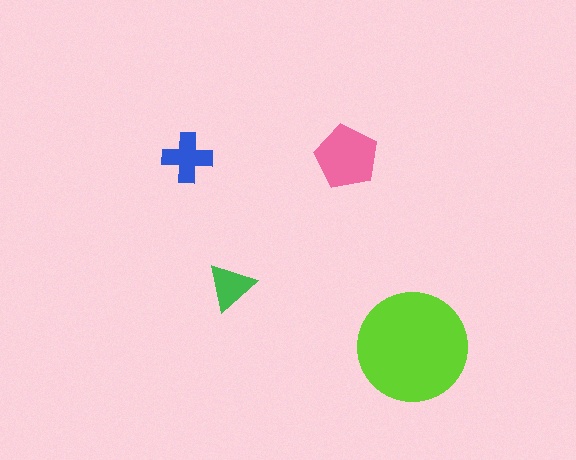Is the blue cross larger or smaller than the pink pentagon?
Smaller.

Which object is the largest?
The lime circle.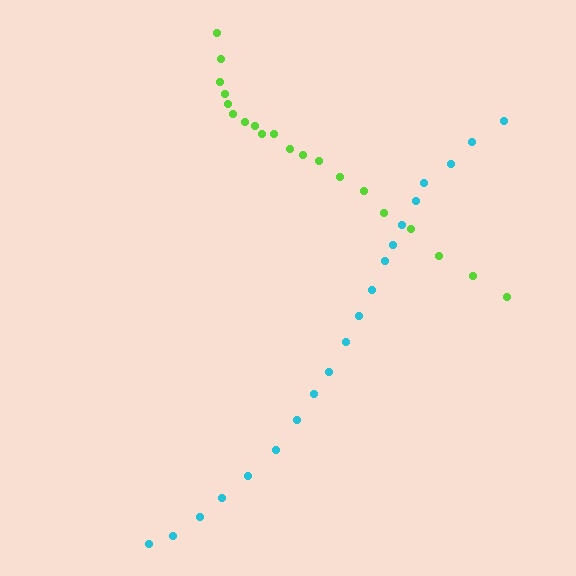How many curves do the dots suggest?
There are 2 distinct paths.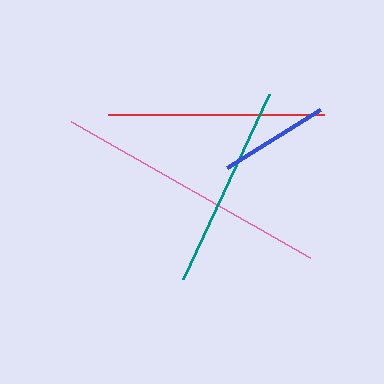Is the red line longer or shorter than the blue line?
The red line is longer than the blue line.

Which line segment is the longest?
The pink line is the longest at approximately 276 pixels.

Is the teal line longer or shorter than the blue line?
The teal line is longer than the blue line.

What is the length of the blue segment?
The blue segment is approximately 109 pixels long.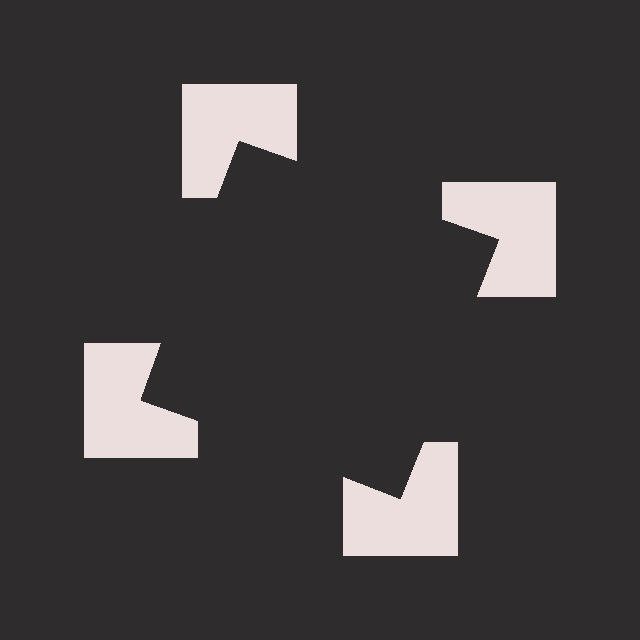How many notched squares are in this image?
There are 4 — one at each vertex of the illusory square.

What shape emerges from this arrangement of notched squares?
An illusory square — its edges are inferred from the aligned wedge cuts in the notched squares, not physically drawn.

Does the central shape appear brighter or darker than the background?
It typically appears slightly darker than the background, even though no actual brightness change is drawn.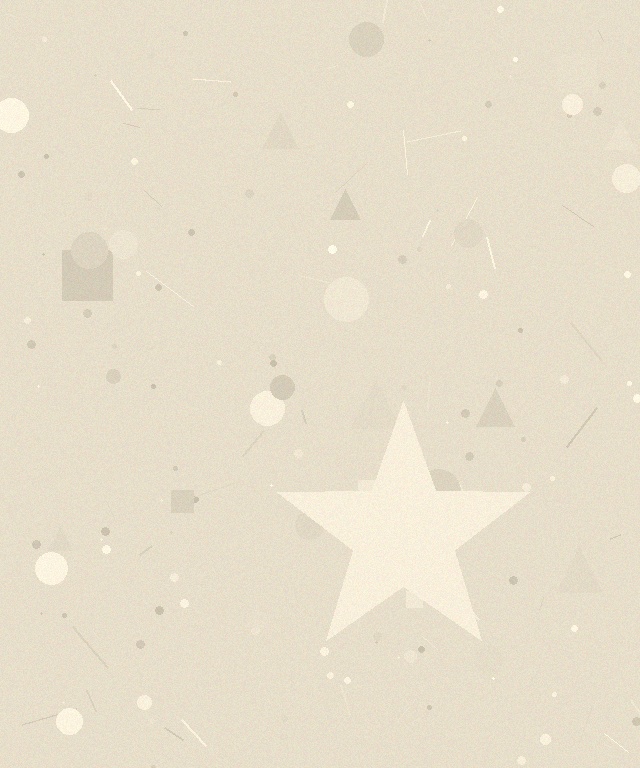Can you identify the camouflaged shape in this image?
The camouflaged shape is a star.